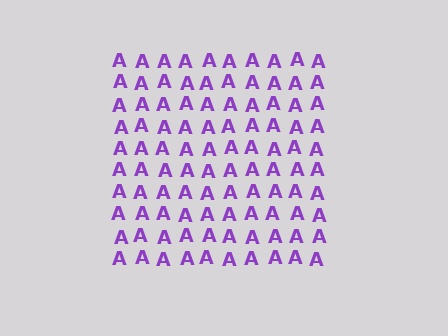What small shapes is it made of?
It is made of small letter A's.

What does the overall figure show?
The overall figure shows a square.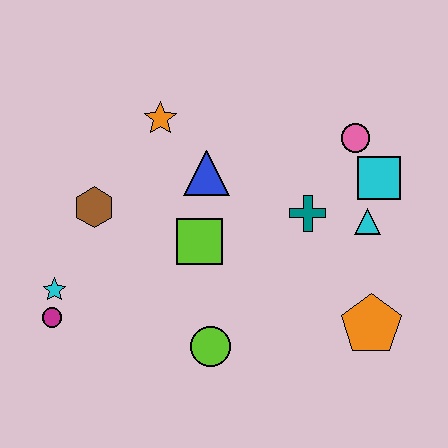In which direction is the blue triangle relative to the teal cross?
The blue triangle is to the left of the teal cross.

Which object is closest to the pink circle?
The cyan square is closest to the pink circle.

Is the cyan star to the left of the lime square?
Yes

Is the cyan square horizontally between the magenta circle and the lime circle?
No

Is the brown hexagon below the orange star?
Yes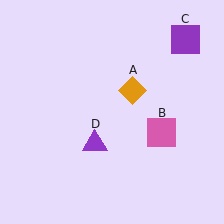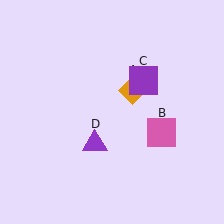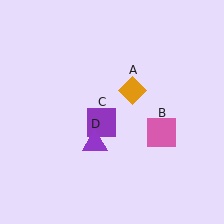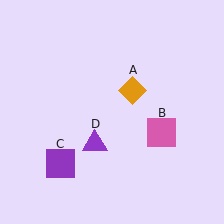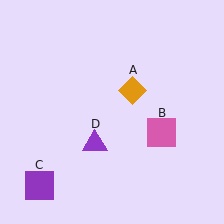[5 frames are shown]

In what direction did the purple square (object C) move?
The purple square (object C) moved down and to the left.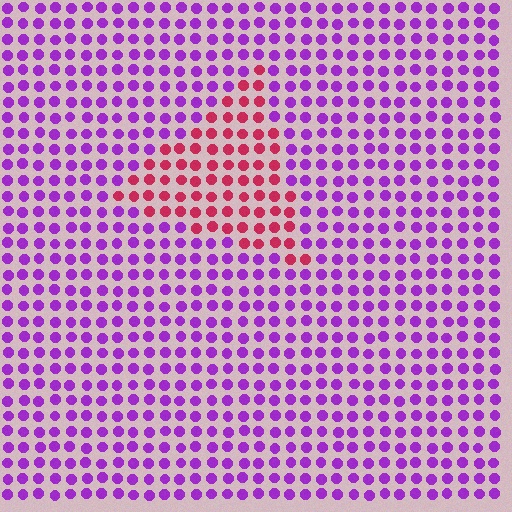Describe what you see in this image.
The image is filled with small purple elements in a uniform arrangement. A triangle-shaped region is visible where the elements are tinted to a slightly different hue, forming a subtle color boundary.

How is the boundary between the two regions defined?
The boundary is defined purely by a slight shift in hue (about 58 degrees). Spacing, size, and orientation are identical on both sides.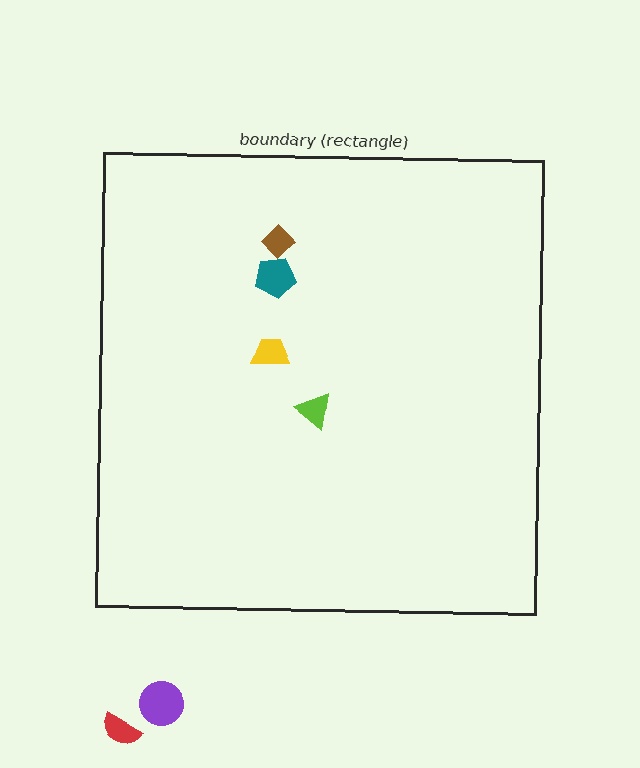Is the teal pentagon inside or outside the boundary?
Inside.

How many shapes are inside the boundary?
4 inside, 2 outside.